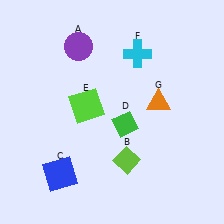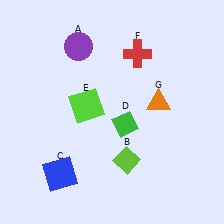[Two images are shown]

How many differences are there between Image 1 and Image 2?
There is 1 difference between the two images.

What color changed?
The cross (F) changed from cyan in Image 1 to red in Image 2.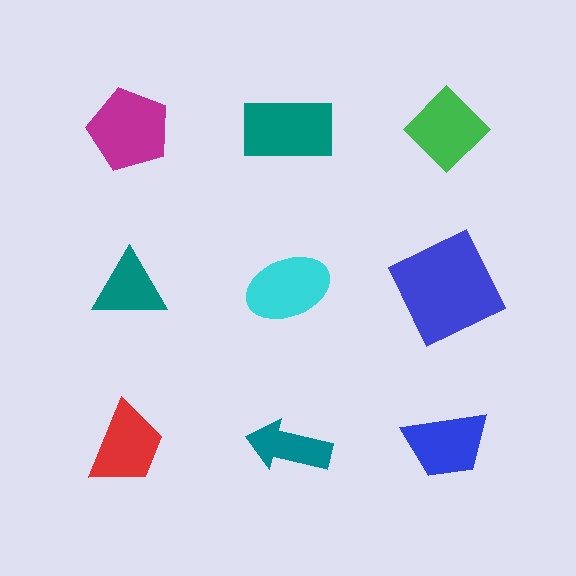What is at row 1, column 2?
A teal rectangle.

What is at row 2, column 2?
A cyan ellipse.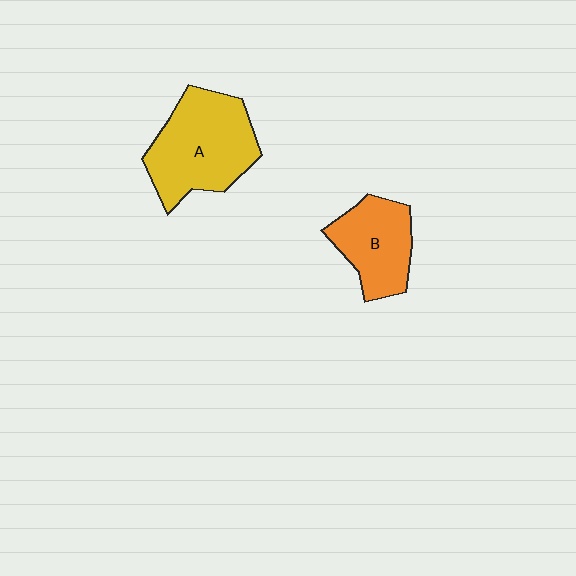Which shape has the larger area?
Shape A (yellow).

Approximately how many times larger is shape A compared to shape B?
Approximately 1.5 times.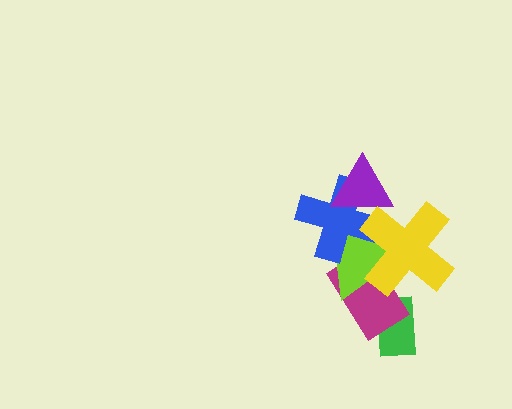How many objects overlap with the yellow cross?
4 objects overlap with the yellow cross.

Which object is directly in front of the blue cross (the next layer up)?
The purple triangle is directly in front of the blue cross.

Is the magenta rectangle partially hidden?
Yes, it is partially covered by another shape.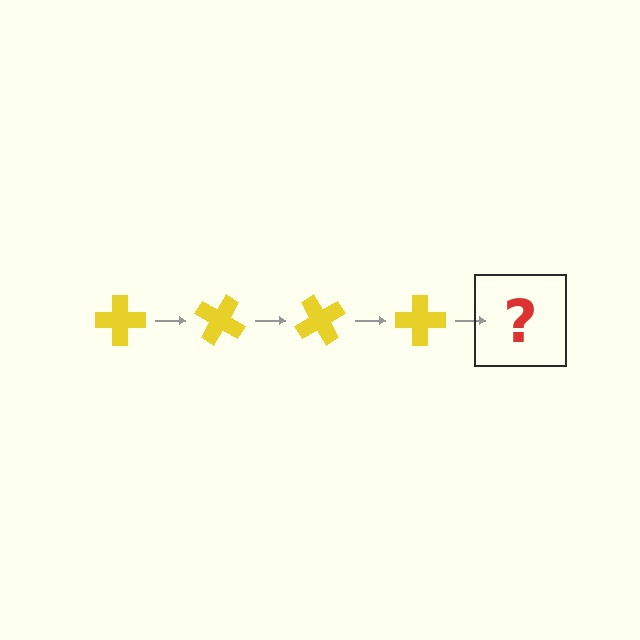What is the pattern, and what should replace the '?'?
The pattern is that the cross rotates 30 degrees each step. The '?' should be a yellow cross rotated 120 degrees.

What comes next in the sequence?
The next element should be a yellow cross rotated 120 degrees.